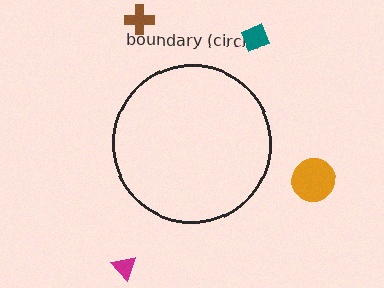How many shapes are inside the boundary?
0 inside, 4 outside.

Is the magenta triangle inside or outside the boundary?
Outside.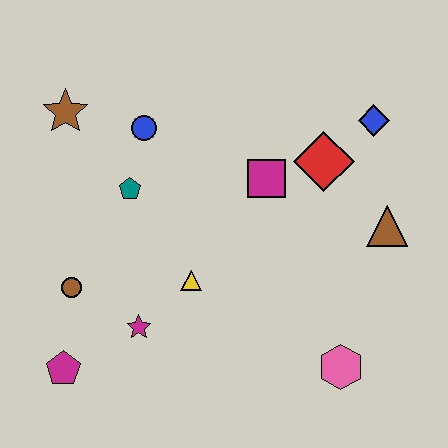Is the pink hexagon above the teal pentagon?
No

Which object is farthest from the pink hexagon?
The brown star is farthest from the pink hexagon.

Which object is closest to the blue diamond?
The red diamond is closest to the blue diamond.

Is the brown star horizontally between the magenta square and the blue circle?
No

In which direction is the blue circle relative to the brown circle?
The blue circle is above the brown circle.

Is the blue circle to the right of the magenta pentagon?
Yes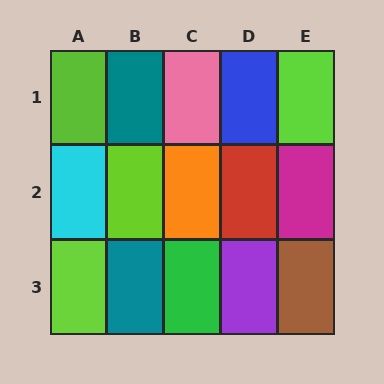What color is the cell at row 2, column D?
Red.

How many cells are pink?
1 cell is pink.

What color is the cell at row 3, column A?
Lime.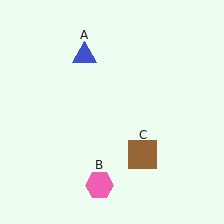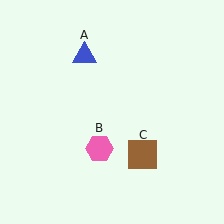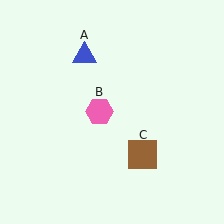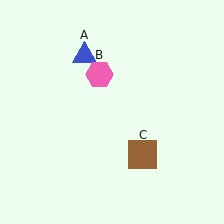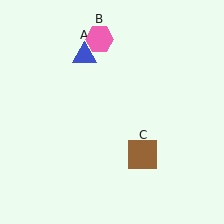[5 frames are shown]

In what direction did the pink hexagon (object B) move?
The pink hexagon (object B) moved up.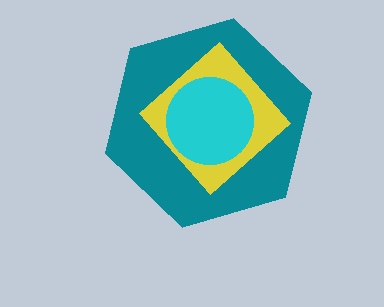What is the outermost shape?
The teal hexagon.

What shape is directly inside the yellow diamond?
The cyan circle.